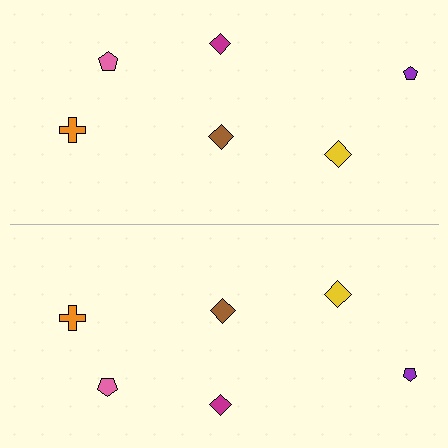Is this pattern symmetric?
Yes, this pattern has bilateral (reflection) symmetry.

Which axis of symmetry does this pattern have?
The pattern has a horizontal axis of symmetry running through the center of the image.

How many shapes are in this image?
There are 12 shapes in this image.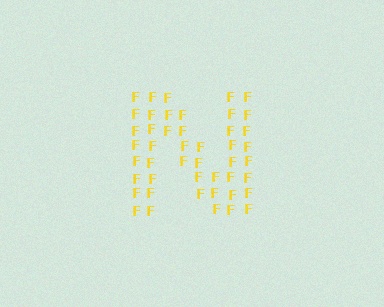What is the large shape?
The large shape is the letter N.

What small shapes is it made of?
It is made of small letter F's.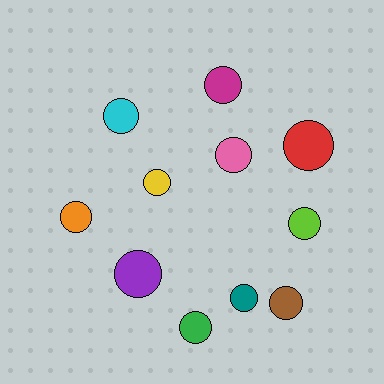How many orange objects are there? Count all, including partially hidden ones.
There is 1 orange object.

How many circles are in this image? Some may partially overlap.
There are 11 circles.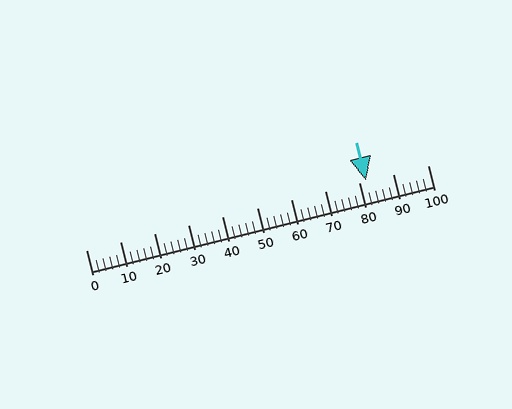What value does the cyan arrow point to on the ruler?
The cyan arrow points to approximately 82.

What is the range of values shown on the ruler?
The ruler shows values from 0 to 100.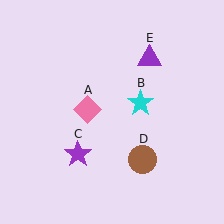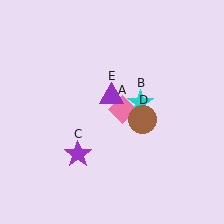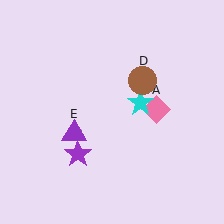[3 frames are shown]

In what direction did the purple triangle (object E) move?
The purple triangle (object E) moved down and to the left.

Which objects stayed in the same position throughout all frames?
Cyan star (object B) and purple star (object C) remained stationary.